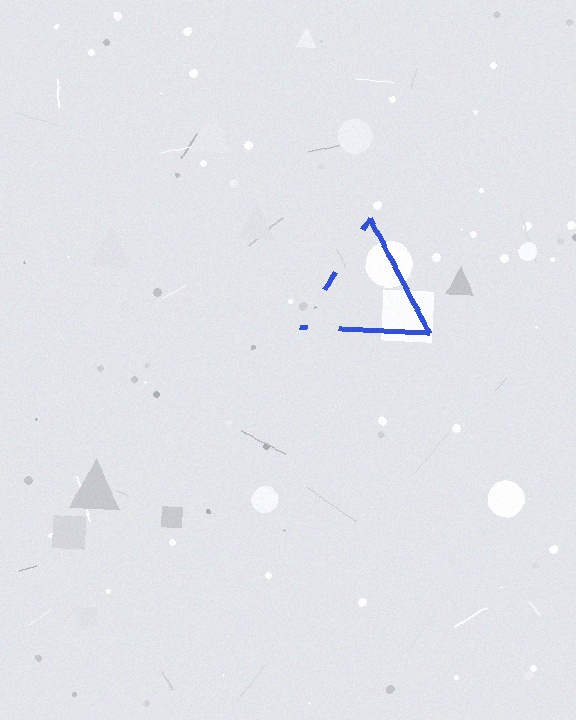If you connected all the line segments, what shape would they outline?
They would outline a triangle.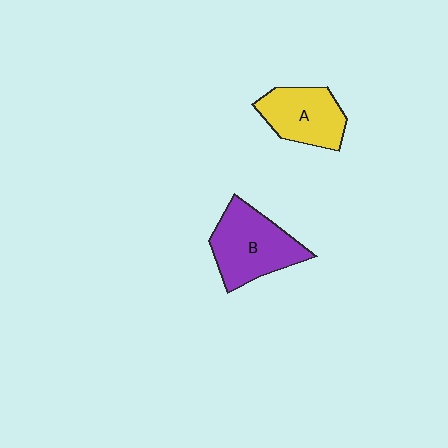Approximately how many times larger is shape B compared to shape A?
Approximately 1.2 times.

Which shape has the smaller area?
Shape A (yellow).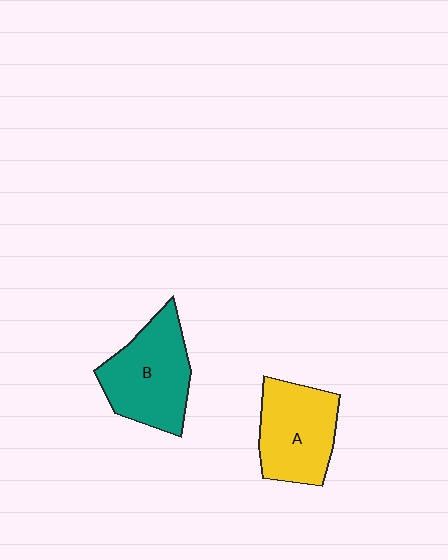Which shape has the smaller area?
Shape A (yellow).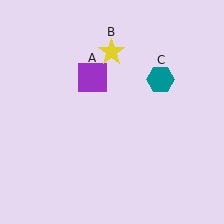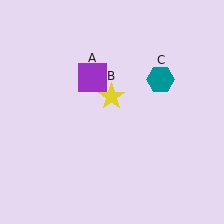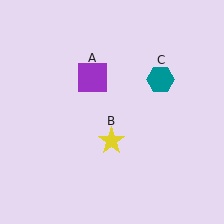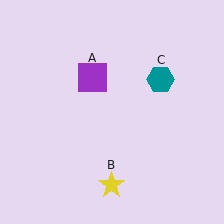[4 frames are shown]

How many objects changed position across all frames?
1 object changed position: yellow star (object B).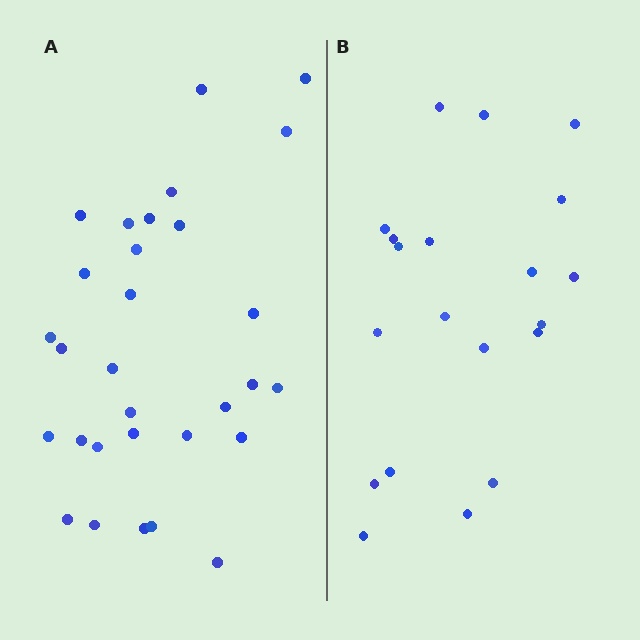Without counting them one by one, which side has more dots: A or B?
Region A (the left region) has more dots.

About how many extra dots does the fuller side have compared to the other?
Region A has roughly 10 or so more dots than region B.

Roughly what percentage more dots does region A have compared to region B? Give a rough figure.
About 50% more.